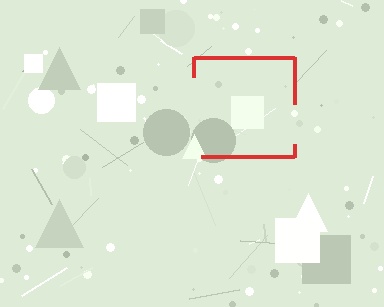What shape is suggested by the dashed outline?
The dashed outline suggests a square.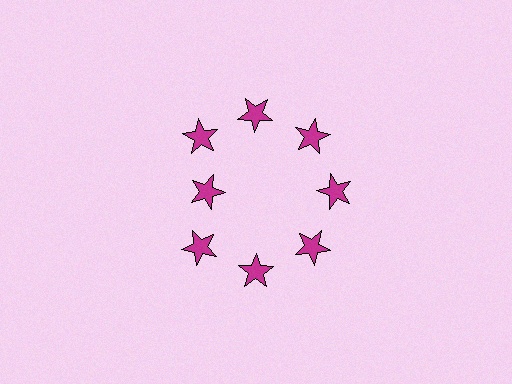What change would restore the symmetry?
The symmetry would be restored by moving it outward, back onto the ring so that all 8 stars sit at equal angles and equal distance from the center.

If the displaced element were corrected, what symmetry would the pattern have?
It would have 8-fold rotational symmetry — the pattern would map onto itself every 45 degrees.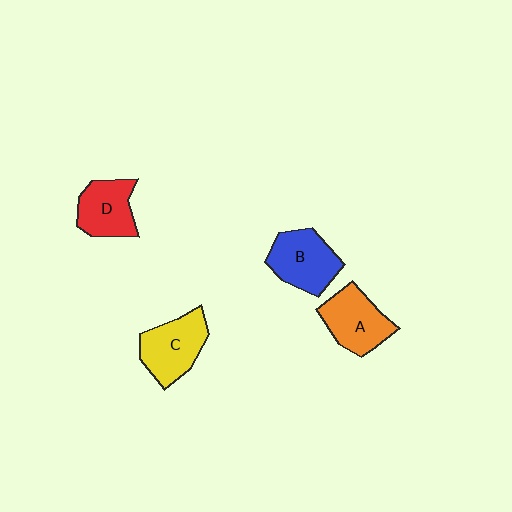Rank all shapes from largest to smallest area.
From largest to smallest: C (yellow), B (blue), A (orange), D (red).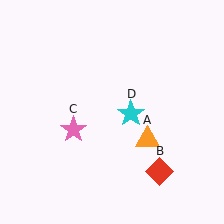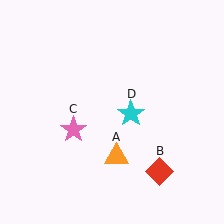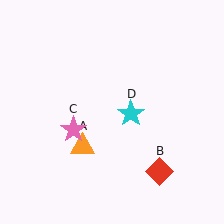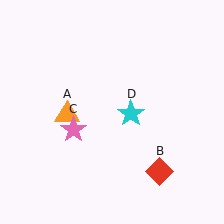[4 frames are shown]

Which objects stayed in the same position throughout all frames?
Red diamond (object B) and pink star (object C) and cyan star (object D) remained stationary.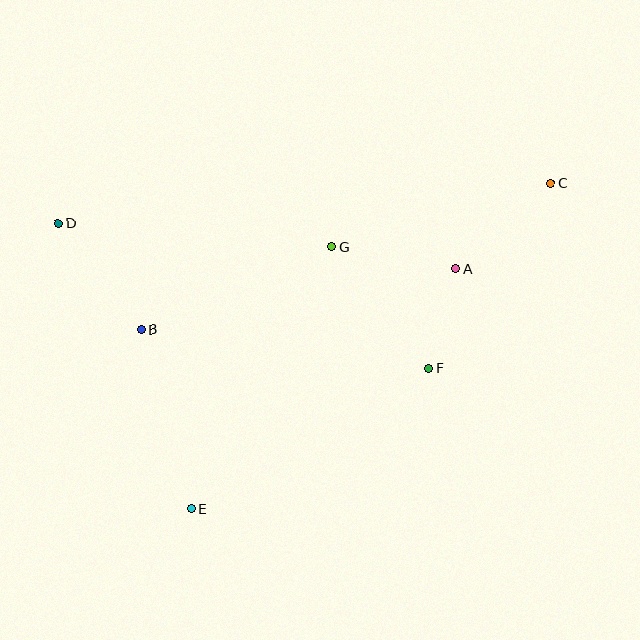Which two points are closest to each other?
Points A and F are closest to each other.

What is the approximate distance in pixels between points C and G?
The distance between C and G is approximately 228 pixels.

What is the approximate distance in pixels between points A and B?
The distance between A and B is approximately 320 pixels.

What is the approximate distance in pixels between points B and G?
The distance between B and G is approximately 207 pixels.